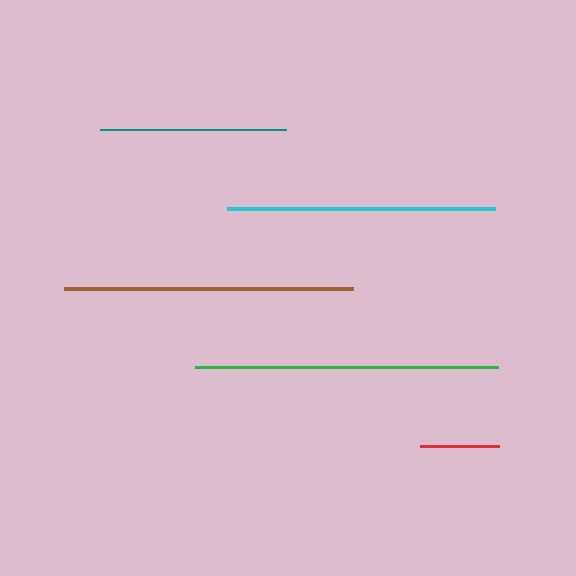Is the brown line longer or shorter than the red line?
The brown line is longer than the red line.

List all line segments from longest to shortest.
From longest to shortest: green, brown, cyan, teal, red.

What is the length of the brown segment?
The brown segment is approximately 289 pixels long.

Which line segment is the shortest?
The red line is the shortest at approximately 79 pixels.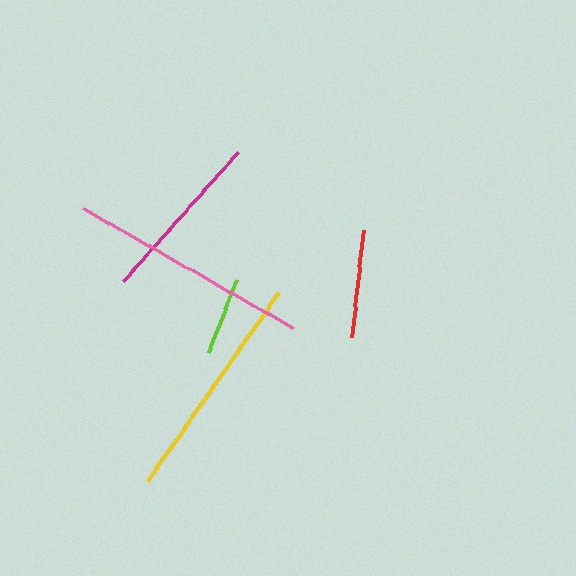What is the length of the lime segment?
The lime segment is approximately 78 pixels long.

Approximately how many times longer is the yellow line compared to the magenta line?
The yellow line is approximately 1.3 times the length of the magenta line.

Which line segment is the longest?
The pink line is the longest at approximately 242 pixels.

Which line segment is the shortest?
The lime line is the shortest at approximately 78 pixels.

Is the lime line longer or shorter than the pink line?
The pink line is longer than the lime line.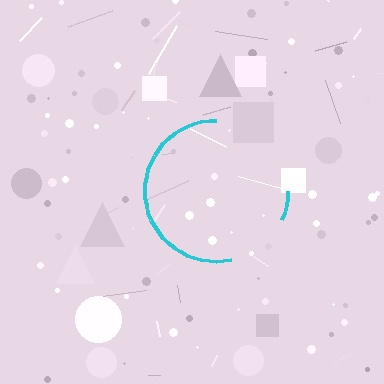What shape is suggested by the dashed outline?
The dashed outline suggests a circle.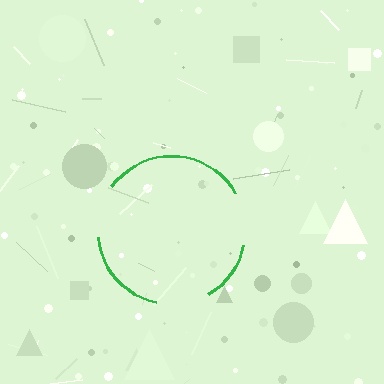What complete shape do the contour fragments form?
The contour fragments form a circle.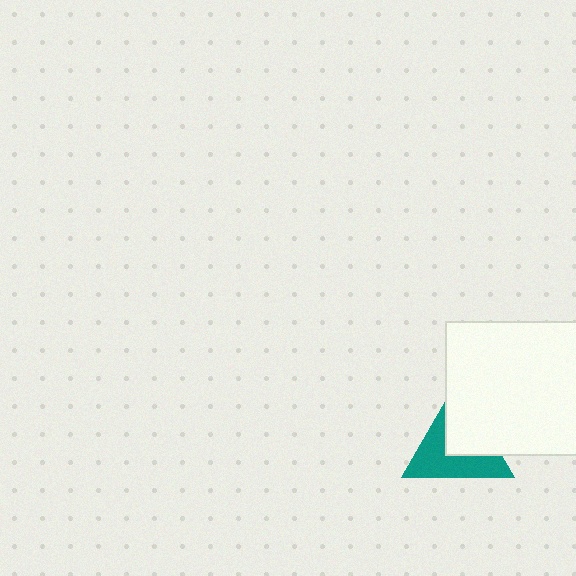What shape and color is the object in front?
The object in front is a white square.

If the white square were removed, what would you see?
You would see the complete teal triangle.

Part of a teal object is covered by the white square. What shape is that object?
It is a triangle.